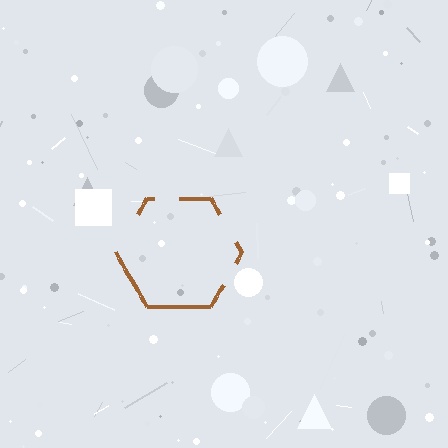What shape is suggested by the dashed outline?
The dashed outline suggests a hexagon.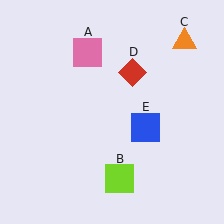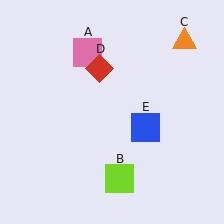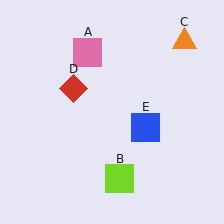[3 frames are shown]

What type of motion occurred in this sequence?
The red diamond (object D) rotated counterclockwise around the center of the scene.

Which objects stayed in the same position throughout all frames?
Pink square (object A) and lime square (object B) and orange triangle (object C) and blue square (object E) remained stationary.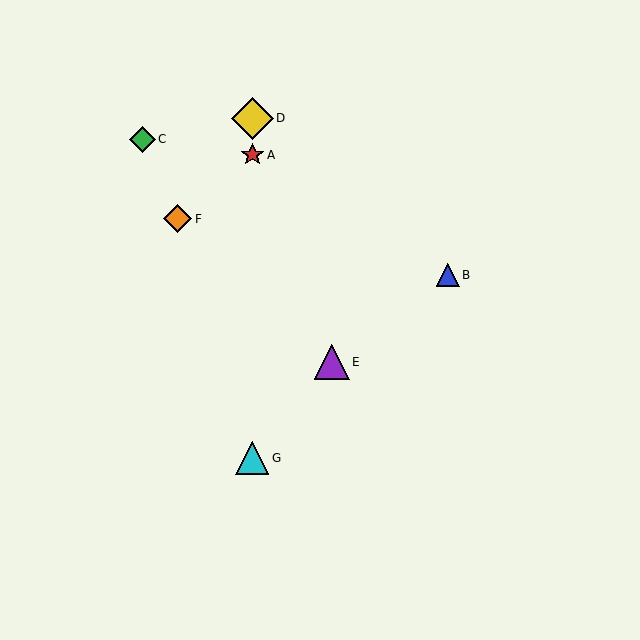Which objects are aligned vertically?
Objects A, D, G are aligned vertically.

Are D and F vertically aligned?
No, D is at x≈252 and F is at x≈178.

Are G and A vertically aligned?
Yes, both are at x≈252.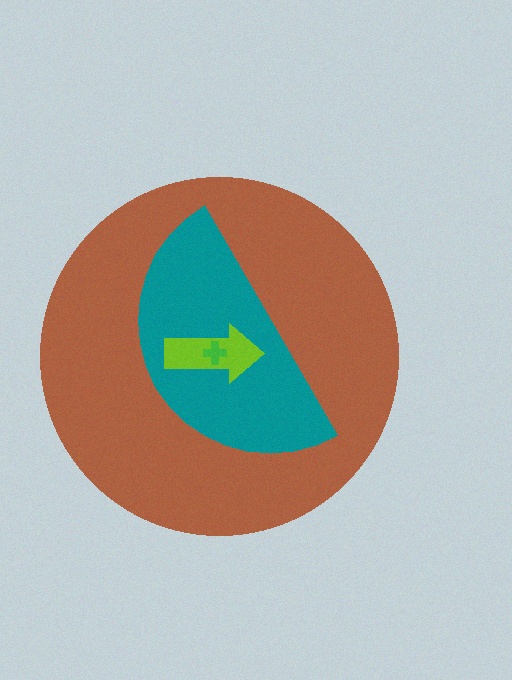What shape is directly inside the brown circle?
The teal semicircle.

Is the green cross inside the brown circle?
Yes.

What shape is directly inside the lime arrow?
The green cross.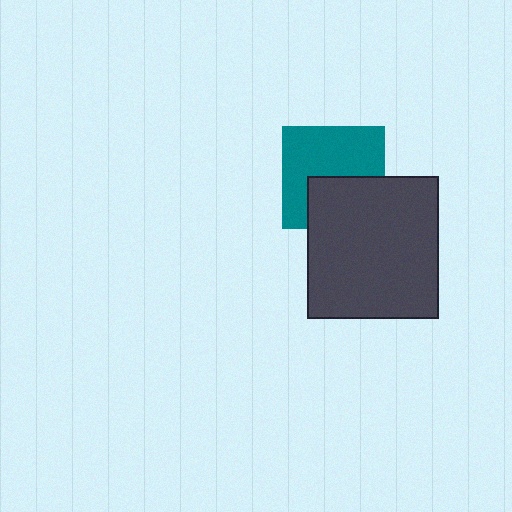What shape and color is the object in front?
The object in front is a dark gray rectangle.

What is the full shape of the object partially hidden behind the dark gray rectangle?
The partially hidden object is a teal square.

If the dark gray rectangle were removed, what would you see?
You would see the complete teal square.